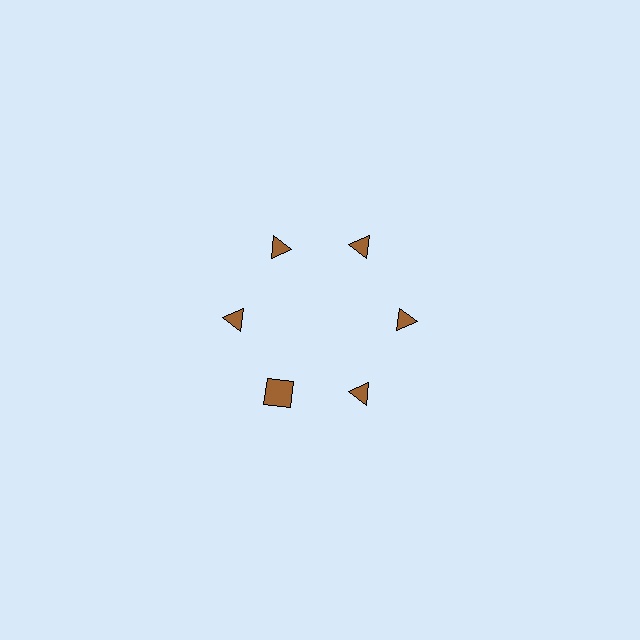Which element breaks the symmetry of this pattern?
The brown square at roughly the 7 o'clock position breaks the symmetry. All other shapes are brown triangles.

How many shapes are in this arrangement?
There are 6 shapes arranged in a ring pattern.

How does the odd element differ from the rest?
It has a different shape: square instead of triangle.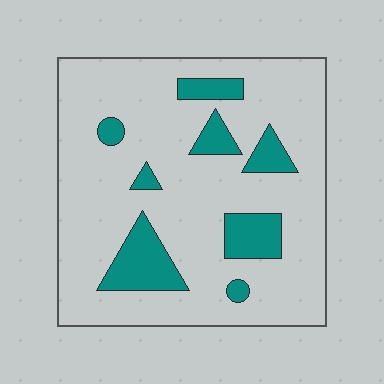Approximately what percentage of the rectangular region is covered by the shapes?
Approximately 15%.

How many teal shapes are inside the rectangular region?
8.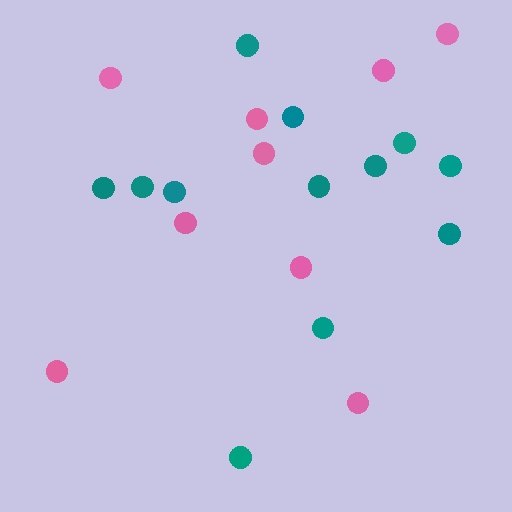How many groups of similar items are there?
There are 2 groups: one group of pink circles (9) and one group of teal circles (12).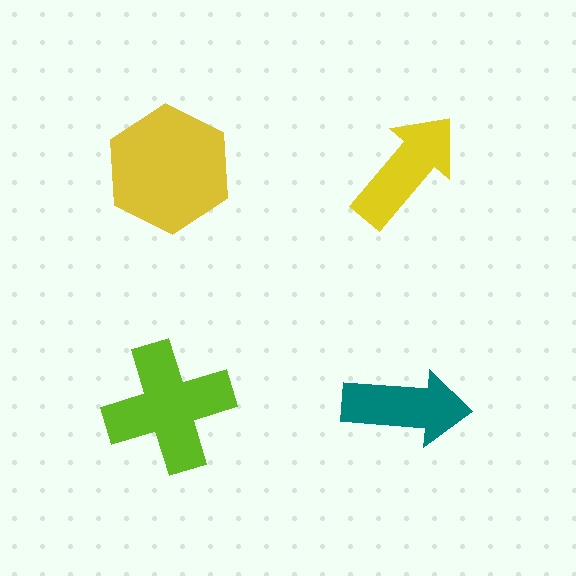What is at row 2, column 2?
A teal arrow.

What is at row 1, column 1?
A yellow hexagon.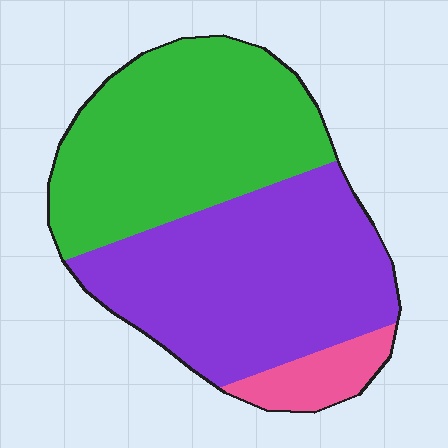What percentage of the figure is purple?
Purple takes up about one half (1/2) of the figure.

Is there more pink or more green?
Green.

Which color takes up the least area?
Pink, at roughly 10%.